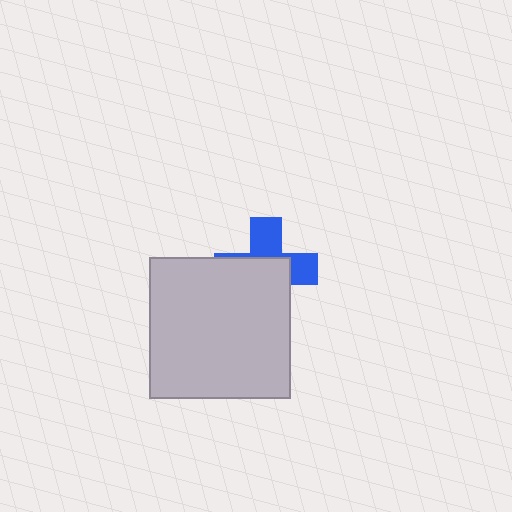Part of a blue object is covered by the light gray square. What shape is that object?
It is a cross.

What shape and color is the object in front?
The object in front is a light gray square.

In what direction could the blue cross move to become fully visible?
The blue cross could move toward the upper-right. That would shift it out from behind the light gray square entirely.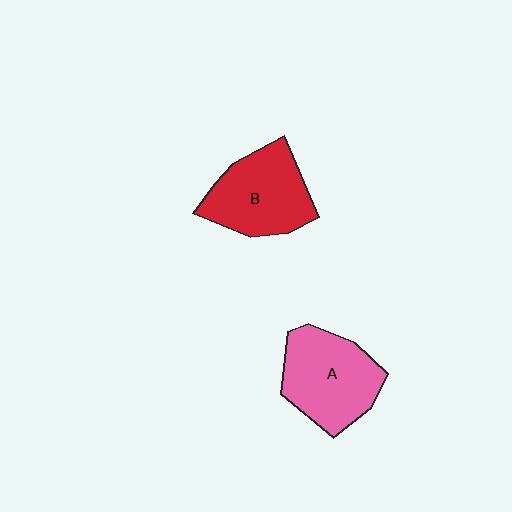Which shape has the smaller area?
Shape B (red).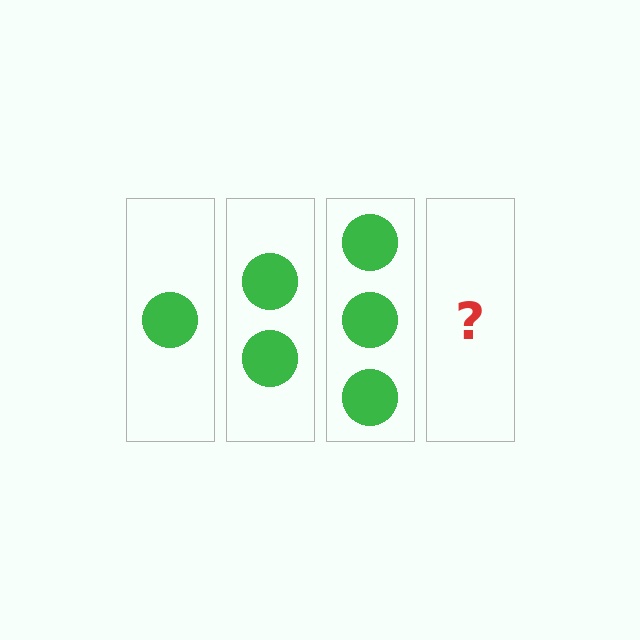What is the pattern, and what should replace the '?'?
The pattern is that each step adds one more circle. The '?' should be 4 circles.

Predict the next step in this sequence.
The next step is 4 circles.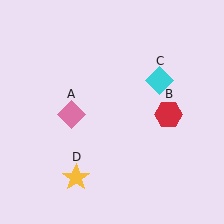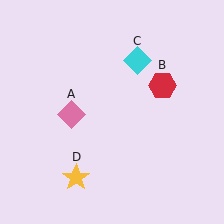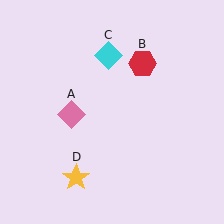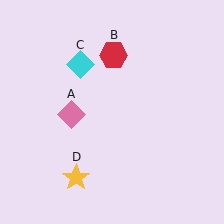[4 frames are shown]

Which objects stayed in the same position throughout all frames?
Pink diamond (object A) and yellow star (object D) remained stationary.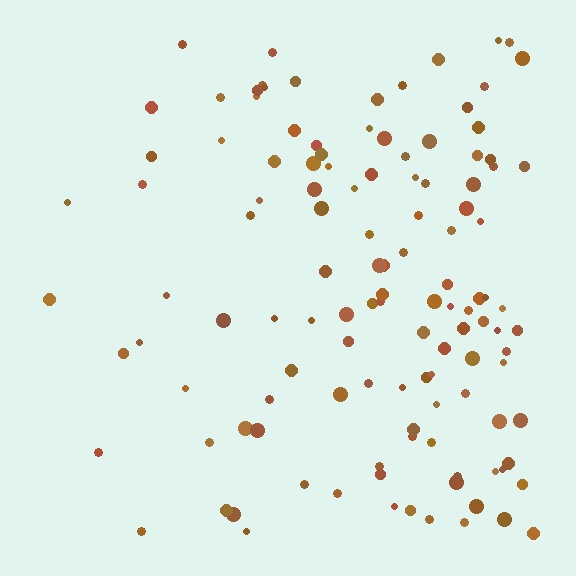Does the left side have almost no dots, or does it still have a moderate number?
Still a moderate number, just noticeably fewer than the right.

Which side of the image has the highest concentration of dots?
The right.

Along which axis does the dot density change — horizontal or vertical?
Horizontal.